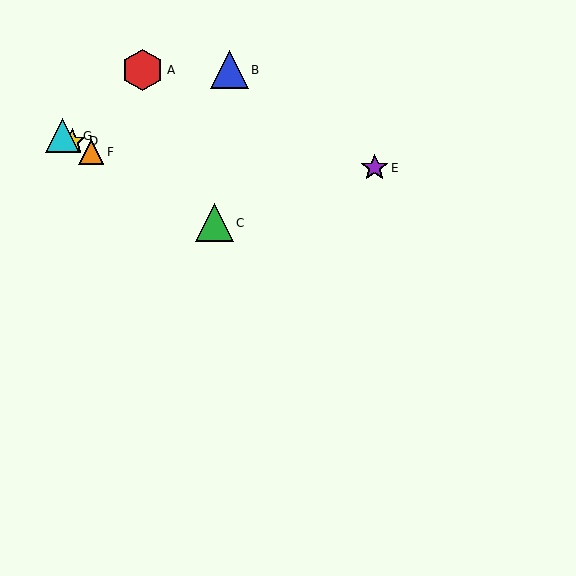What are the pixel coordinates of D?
Object D is at (72, 141).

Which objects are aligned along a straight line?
Objects C, D, F, G are aligned along a straight line.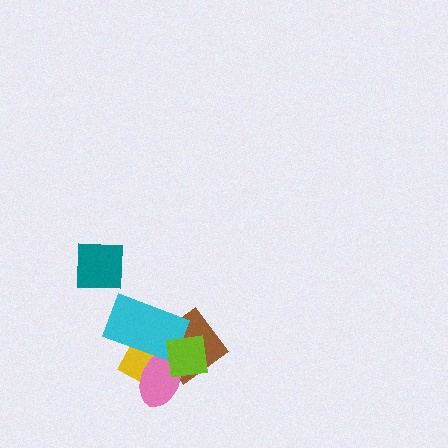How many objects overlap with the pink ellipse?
4 objects overlap with the pink ellipse.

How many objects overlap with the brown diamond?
4 objects overlap with the brown diamond.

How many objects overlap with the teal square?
0 objects overlap with the teal square.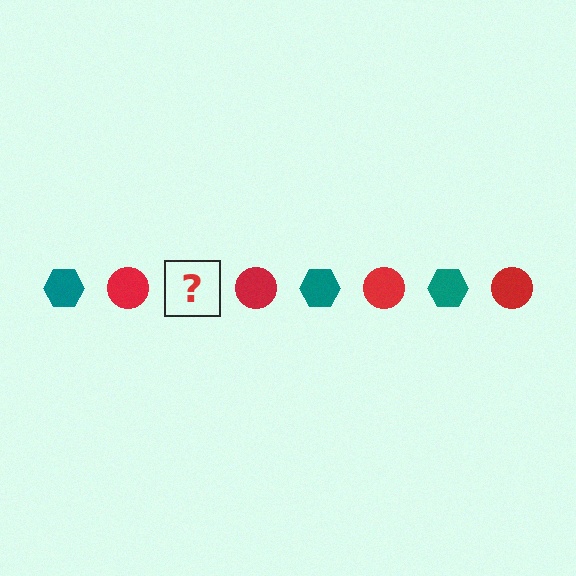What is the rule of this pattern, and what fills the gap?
The rule is that the pattern alternates between teal hexagon and red circle. The gap should be filled with a teal hexagon.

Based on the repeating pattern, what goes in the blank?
The blank should be a teal hexagon.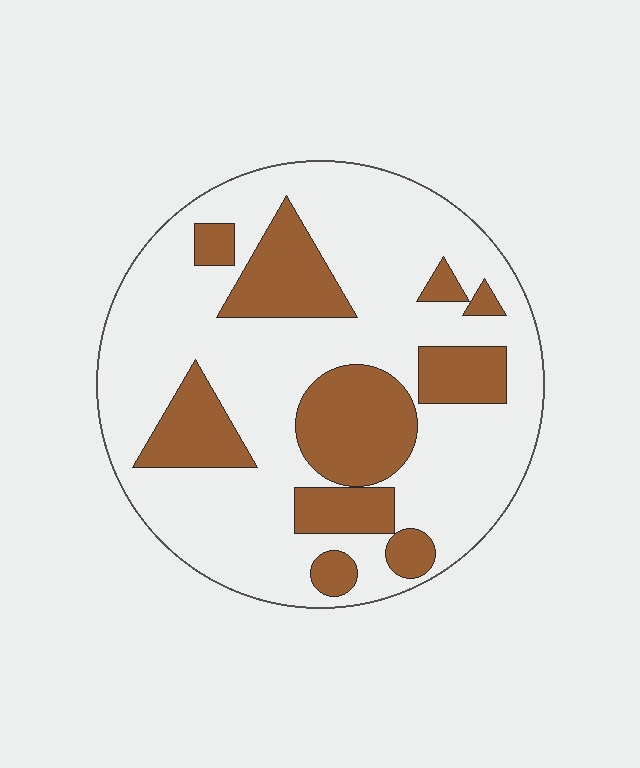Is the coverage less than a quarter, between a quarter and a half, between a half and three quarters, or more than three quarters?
Between a quarter and a half.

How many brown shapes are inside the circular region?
10.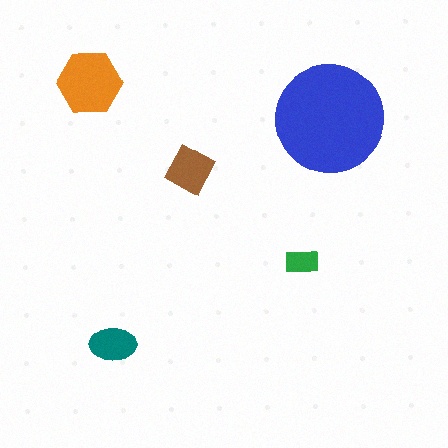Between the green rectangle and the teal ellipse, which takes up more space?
The teal ellipse.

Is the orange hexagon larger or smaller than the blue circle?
Smaller.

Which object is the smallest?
The green rectangle.